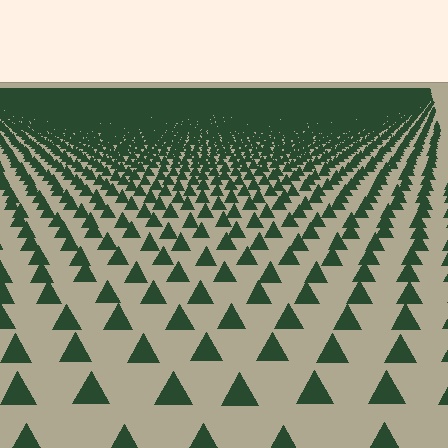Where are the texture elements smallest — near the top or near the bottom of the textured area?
Near the top.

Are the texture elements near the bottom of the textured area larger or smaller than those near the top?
Larger. Near the bottom, elements are closer to the viewer and appear at a bigger on-screen size.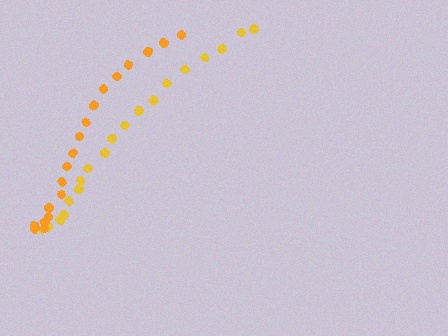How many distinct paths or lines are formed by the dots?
There are 2 distinct paths.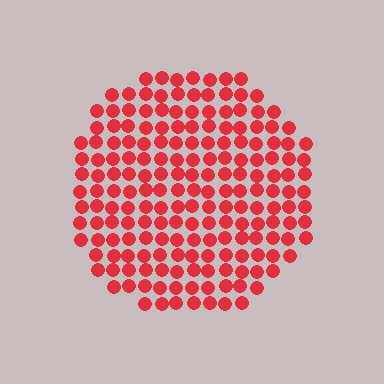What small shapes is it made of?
It is made of small circles.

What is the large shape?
The large shape is a circle.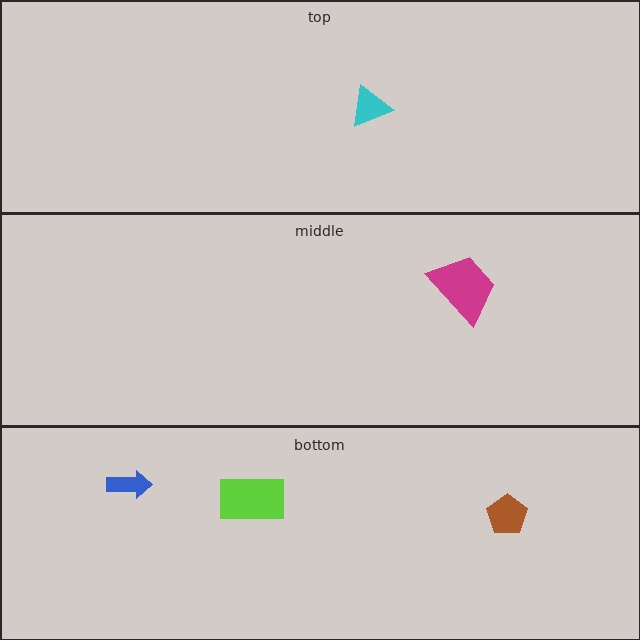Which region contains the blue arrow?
The bottom region.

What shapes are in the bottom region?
The lime rectangle, the blue arrow, the brown pentagon.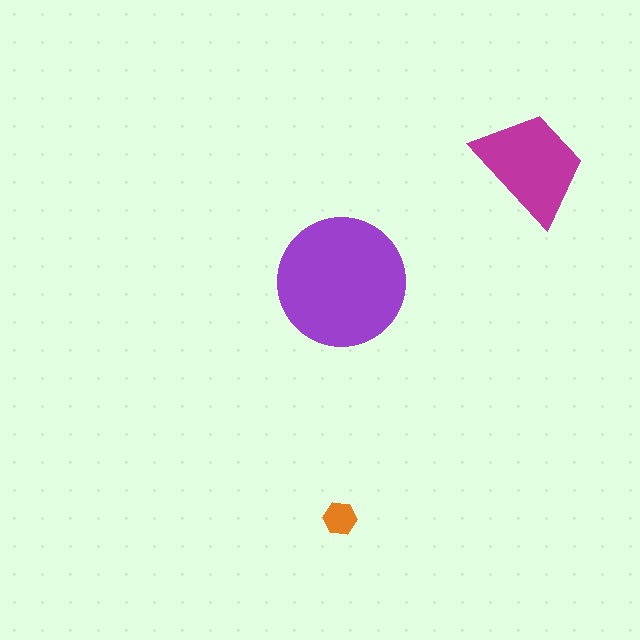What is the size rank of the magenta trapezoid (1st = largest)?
2nd.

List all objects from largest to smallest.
The purple circle, the magenta trapezoid, the orange hexagon.